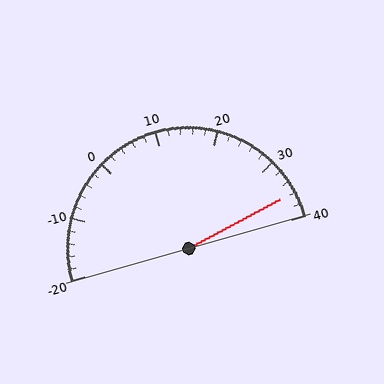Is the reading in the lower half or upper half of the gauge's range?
The reading is in the upper half of the range (-20 to 40).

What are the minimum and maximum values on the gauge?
The gauge ranges from -20 to 40.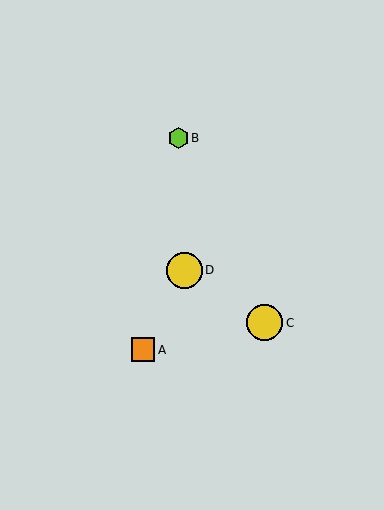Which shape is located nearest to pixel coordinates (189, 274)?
The yellow circle (labeled D) at (184, 270) is nearest to that location.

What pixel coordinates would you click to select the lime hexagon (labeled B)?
Click at (178, 138) to select the lime hexagon B.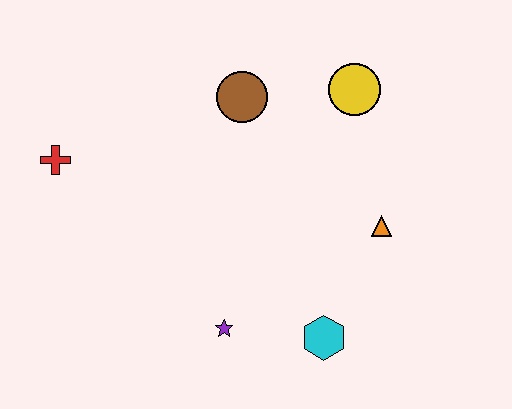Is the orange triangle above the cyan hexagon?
Yes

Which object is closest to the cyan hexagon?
The purple star is closest to the cyan hexagon.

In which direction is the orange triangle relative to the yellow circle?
The orange triangle is below the yellow circle.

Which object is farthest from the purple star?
The yellow circle is farthest from the purple star.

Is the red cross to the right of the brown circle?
No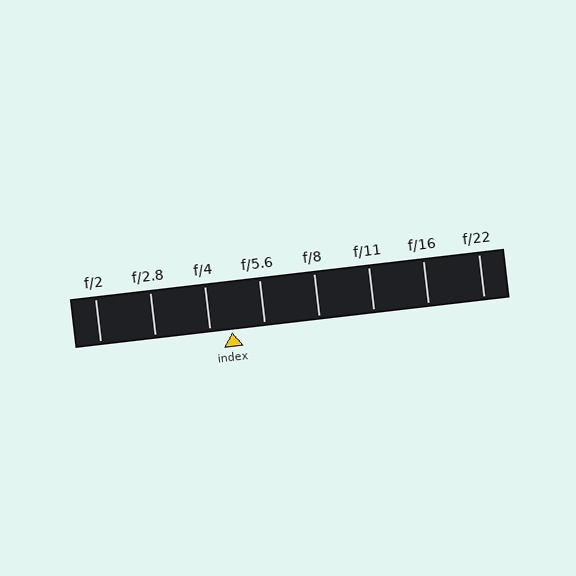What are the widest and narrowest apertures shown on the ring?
The widest aperture shown is f/2 and the narrowest is f/22.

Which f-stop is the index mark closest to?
The index mark is closest to f/4.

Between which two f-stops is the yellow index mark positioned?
The index mark is between f/4 and f/5.6.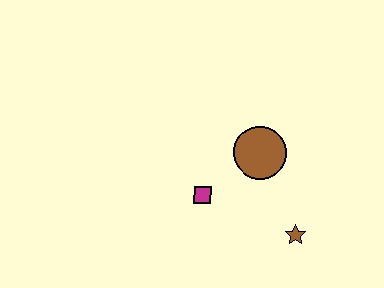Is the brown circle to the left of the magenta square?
No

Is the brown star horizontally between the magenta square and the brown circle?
No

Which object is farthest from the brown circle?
The brown star is farthest from the brown circle.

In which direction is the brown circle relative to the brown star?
The brown circle is above the brown star.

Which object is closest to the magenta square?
The brown circle is closest to the magenta square.